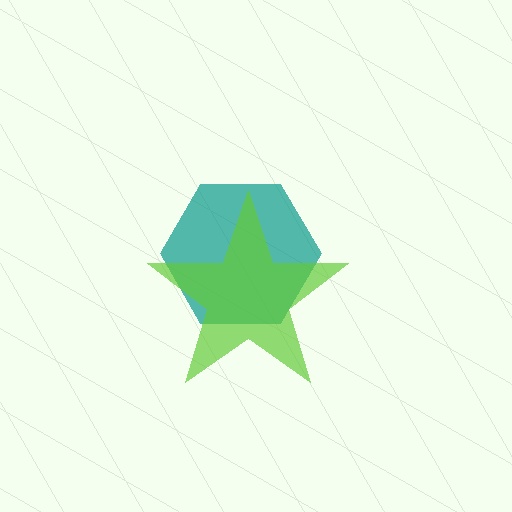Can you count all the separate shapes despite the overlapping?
Yes, there are 2 separate shapes.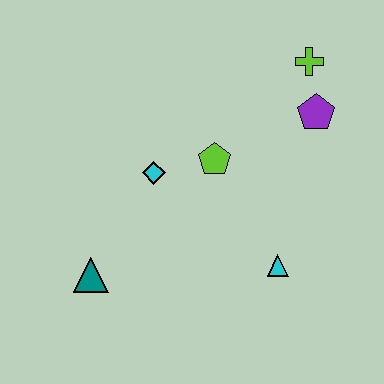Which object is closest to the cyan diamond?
The lime pentagon is closest to the cyan diamond.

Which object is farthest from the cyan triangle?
The lime cross is farthest from the cyan triangle.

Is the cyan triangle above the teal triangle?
Yes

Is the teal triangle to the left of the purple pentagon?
Yes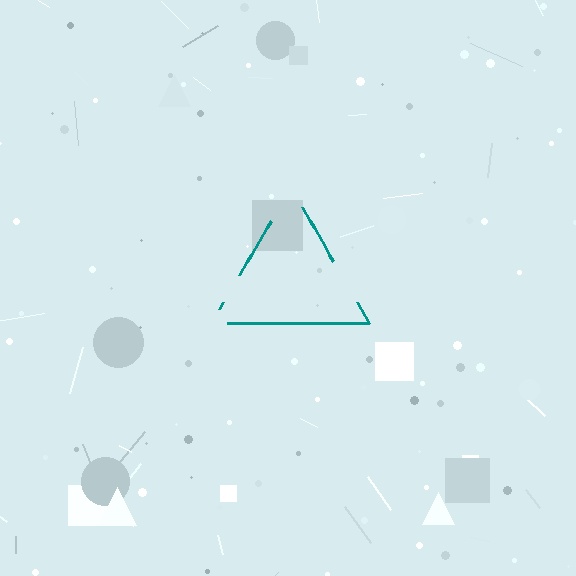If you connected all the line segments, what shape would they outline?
They would outline a triangle.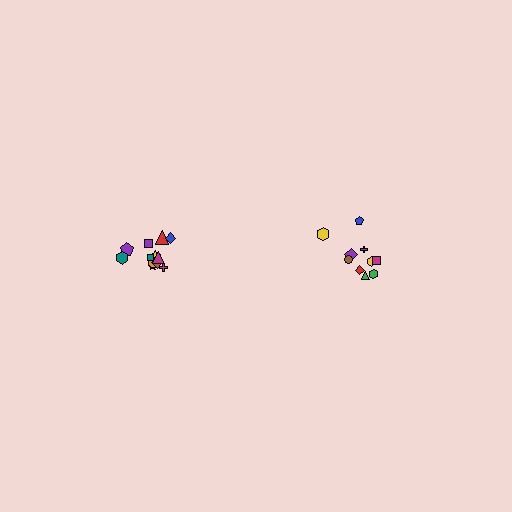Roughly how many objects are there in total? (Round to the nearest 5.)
Roughly 20 objects in total.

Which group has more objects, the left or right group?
The left group.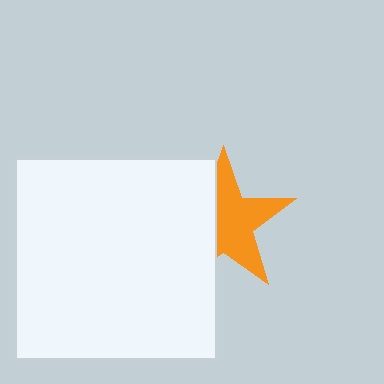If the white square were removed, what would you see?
You would see the complete orange star.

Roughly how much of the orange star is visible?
About half of it is visible (roughly 58%).